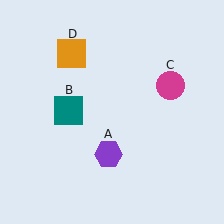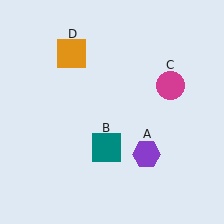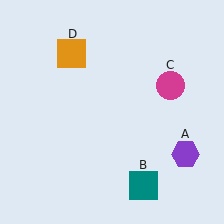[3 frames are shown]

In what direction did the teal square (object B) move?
The teal square (object B) moved down and to the right.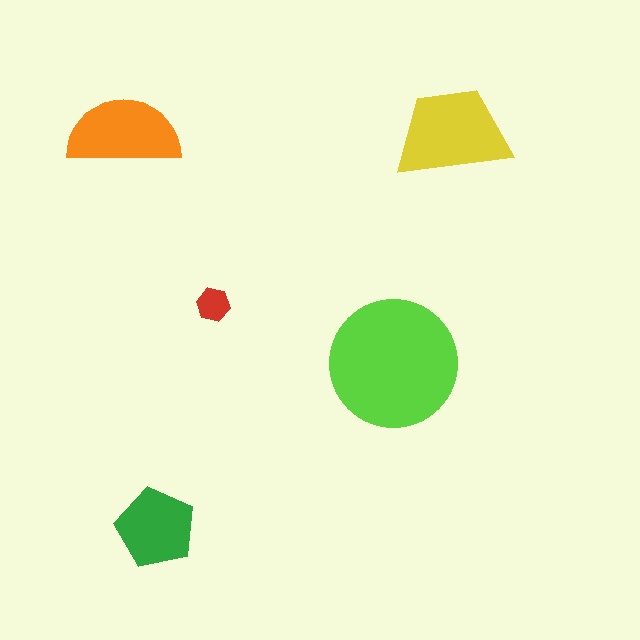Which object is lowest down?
The green pentagon is bottommost.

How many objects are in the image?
There are 5 objects in the image.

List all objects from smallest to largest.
The red hexagon, the green pentagon, the orange semicircle, the yellow trapezoid, the lime circle.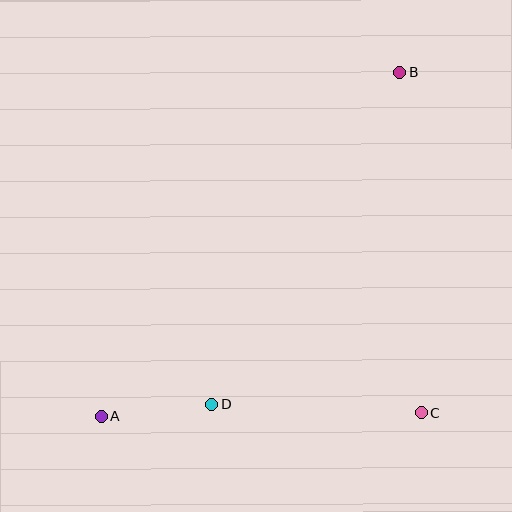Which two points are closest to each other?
Points A and D are closest to each other.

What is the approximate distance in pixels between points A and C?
The distance between A and C is approximately 320 pixels.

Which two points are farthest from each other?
Points A and B are farthest from each other.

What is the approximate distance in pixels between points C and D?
The distance between C and D is approximately 210 pixels.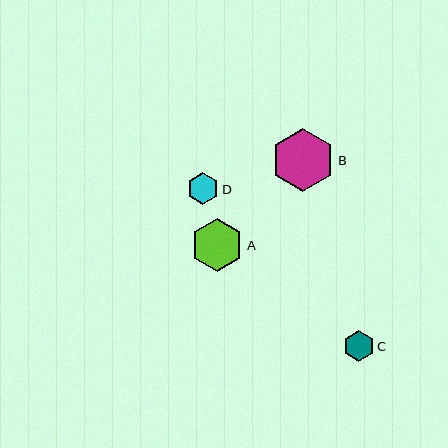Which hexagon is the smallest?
Hexagon C is the smallest with a size of approximately 31 pixels.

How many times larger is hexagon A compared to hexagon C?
Hexagon A is approximately 1.7 times the size of hexagon C.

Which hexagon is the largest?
Hexagon B is the largest with a size of approximately 63 pixels.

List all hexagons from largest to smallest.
From largest to smallest: B, A, D, C.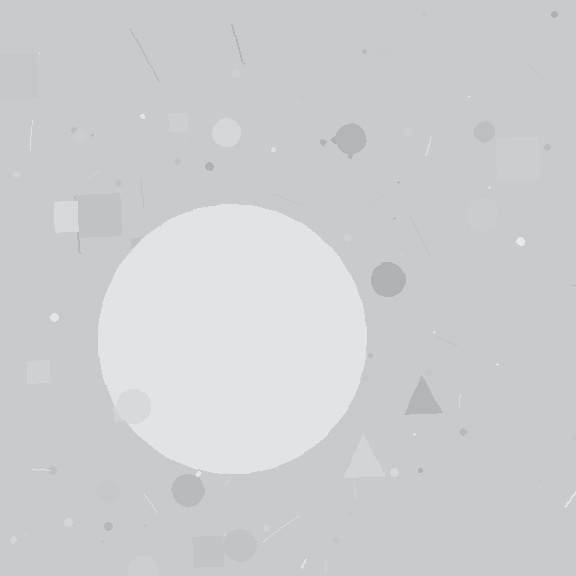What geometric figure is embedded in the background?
A circle is embedded in the background.